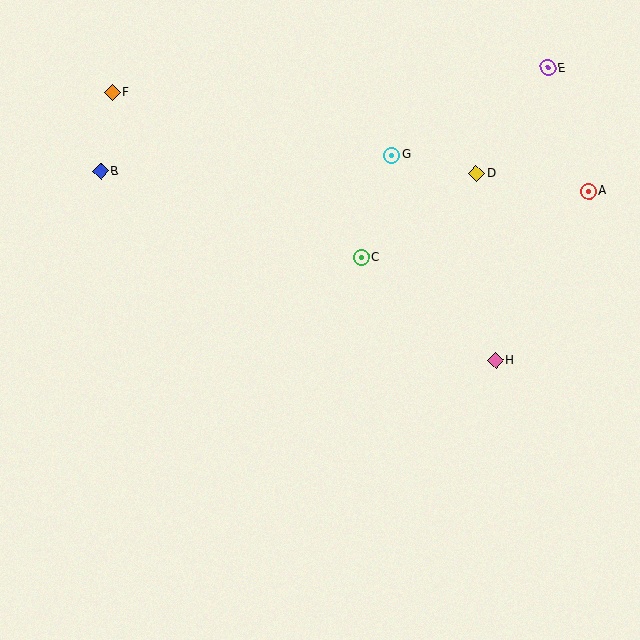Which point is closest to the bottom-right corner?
Point H is closest to the bottom-right corner.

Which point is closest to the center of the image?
Point C at (361, 258) is closest to the center.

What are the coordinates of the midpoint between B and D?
The midpoint between B and D is at (289, 172).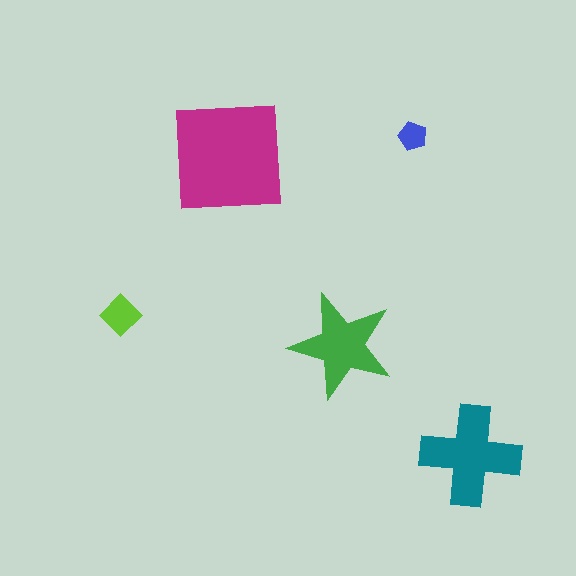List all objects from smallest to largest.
The blue pentagon, the lime diamond, the green star, the teal cross, the magenta square.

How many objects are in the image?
There are 5 objects in the image.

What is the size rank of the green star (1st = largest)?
3rd.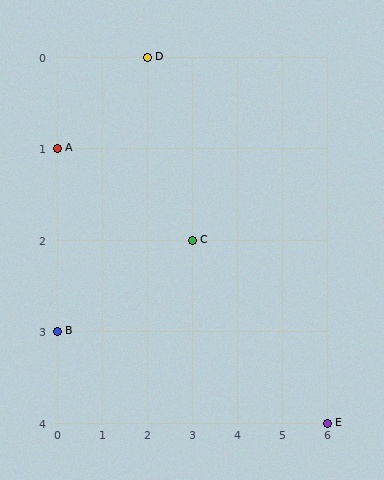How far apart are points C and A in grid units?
Points C and A are 3 columns and 1 row apart (about 3.2 grid units diagonally).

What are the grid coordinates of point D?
Point D is at grid coordinates (2, 0).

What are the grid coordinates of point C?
Point C is at grid coordinates (3, 2).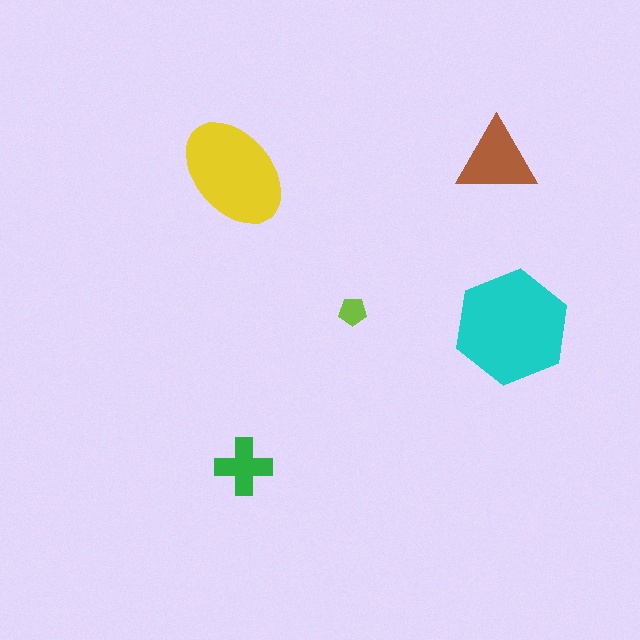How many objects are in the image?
There are 5 objects in the image.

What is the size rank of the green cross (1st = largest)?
4th.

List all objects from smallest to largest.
The lime pentagon, the green cross, the brown triangle, the yellow ellipse, the cyan hexagon.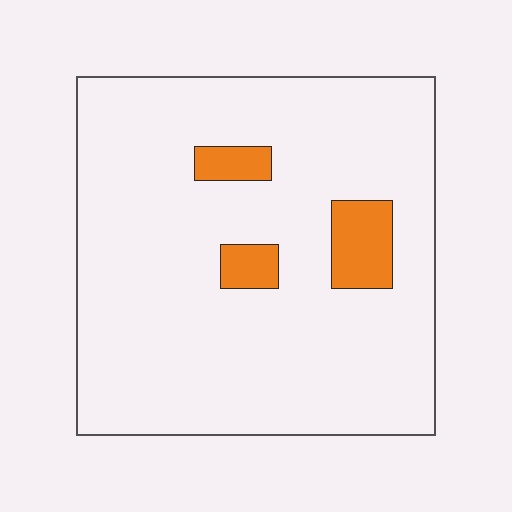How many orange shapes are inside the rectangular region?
3.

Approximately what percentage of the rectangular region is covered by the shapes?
Approximately 10%.